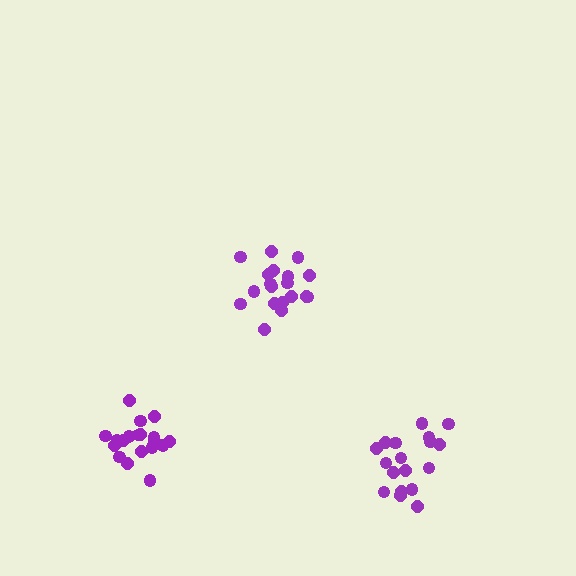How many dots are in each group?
Group 1: 19 dots, Group 2: 18 dots, Group 3: 19 dots (56 total).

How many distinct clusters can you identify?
There are 3 distinct clusters.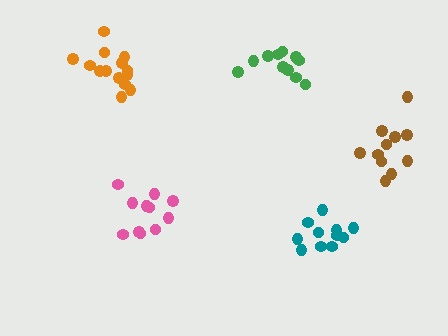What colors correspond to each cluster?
The clusters are colored: brown, orange, green, pink, teal.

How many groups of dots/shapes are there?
There are 5 groups.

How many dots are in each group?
Group 1: 11 dots, Group 2: 14 dots, Group 3: 11 dots, Group 4: 11 dots, Group 5: 11 dots (58 total).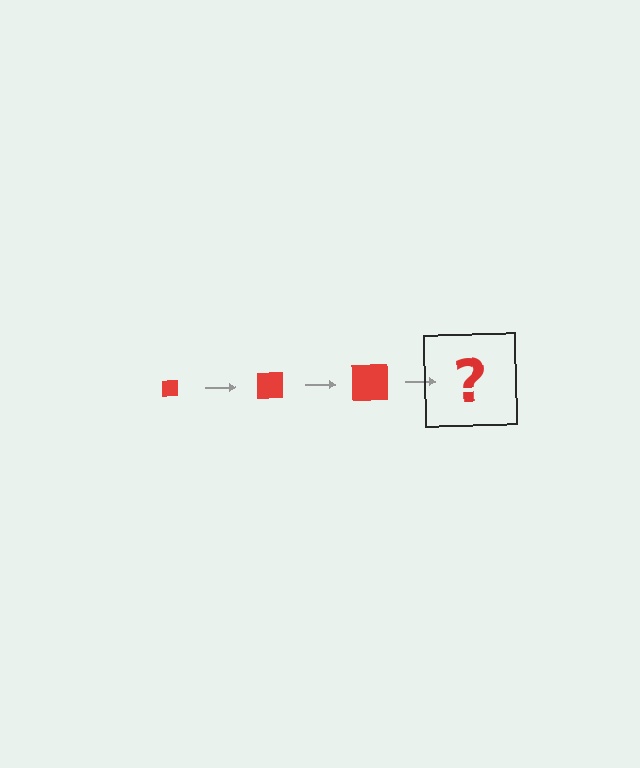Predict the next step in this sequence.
The next step is a red square, larger than the previous one.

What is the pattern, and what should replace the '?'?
The pattern is that the square gets progressively larger each step. The '?' should be a red square, larger than the previous one.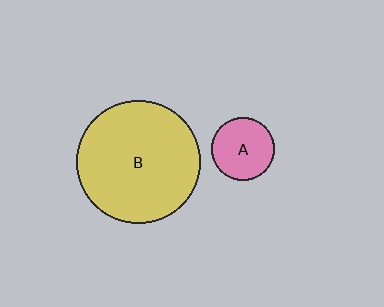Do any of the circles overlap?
No, none of the circles overlap.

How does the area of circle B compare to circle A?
Approximately 3.8 times.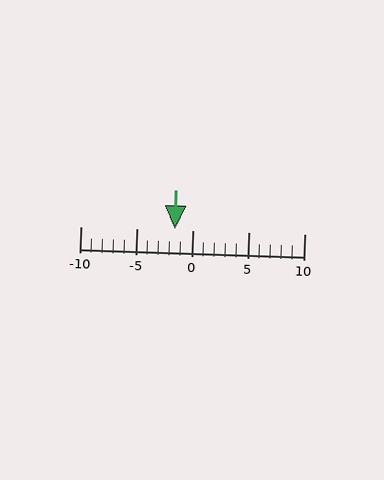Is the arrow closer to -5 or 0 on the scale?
The arrow is closer to 0.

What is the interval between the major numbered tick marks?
The major tick marks are spaced 5 units apart.